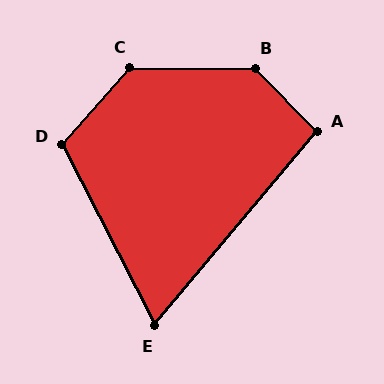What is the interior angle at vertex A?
Approximately 96 degrees (obtuse).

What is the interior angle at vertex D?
Approximately 111 degrees (obtuse).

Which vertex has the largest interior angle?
B, at approximately 135 degrees.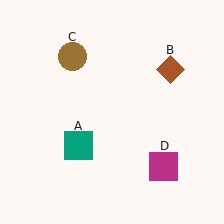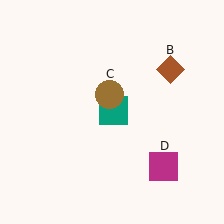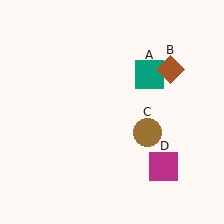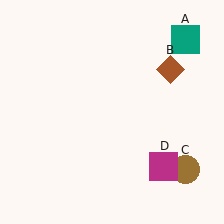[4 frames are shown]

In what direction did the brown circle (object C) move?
The brown circle (object C) moved down and to the right.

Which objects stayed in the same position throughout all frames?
Brown diamond (object B) and magenta square (object D) remained stationary.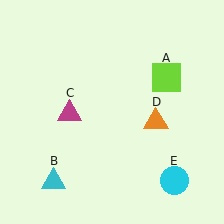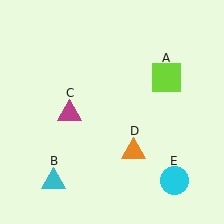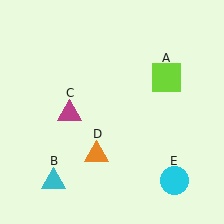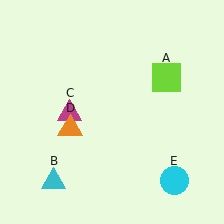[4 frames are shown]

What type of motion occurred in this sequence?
The orange triangle (object D) rotated clockwise around the center of the scene.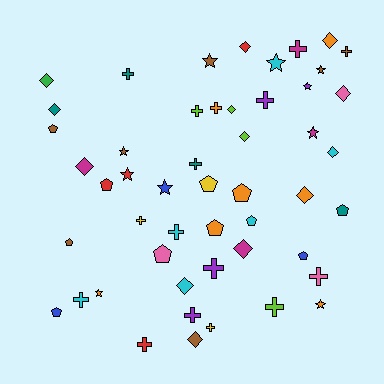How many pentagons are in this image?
There are 11 pentagons.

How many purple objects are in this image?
There are 4 purple objects.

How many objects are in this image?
There are 50 objects.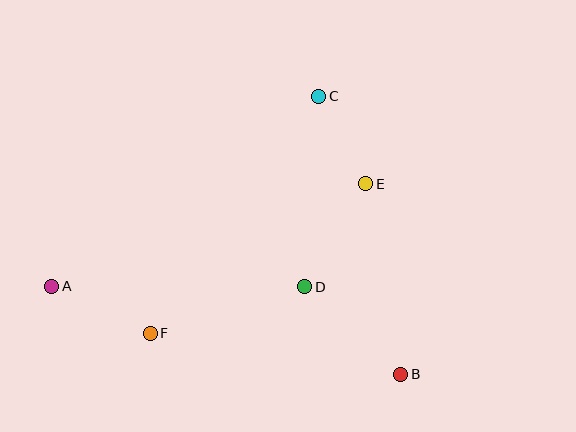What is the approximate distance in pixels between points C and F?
The distance between C and F is approximately 291 pixels.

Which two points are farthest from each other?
Points A and B are farthest from each other.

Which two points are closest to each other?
Points C and E are closest to each other.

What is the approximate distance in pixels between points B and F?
The distance between B and F is approximately 254 pixels.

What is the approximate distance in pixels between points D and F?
The distance between D and F is approximately 161 pixels.